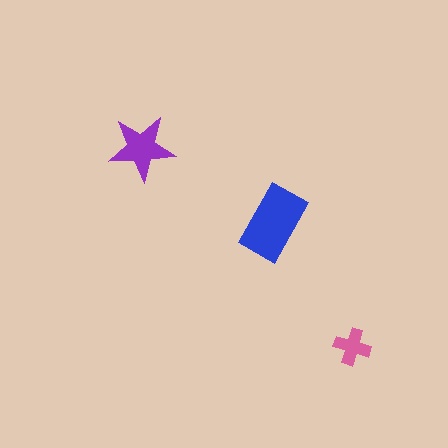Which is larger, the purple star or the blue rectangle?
The blue rectangle.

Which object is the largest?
The blue rectangle.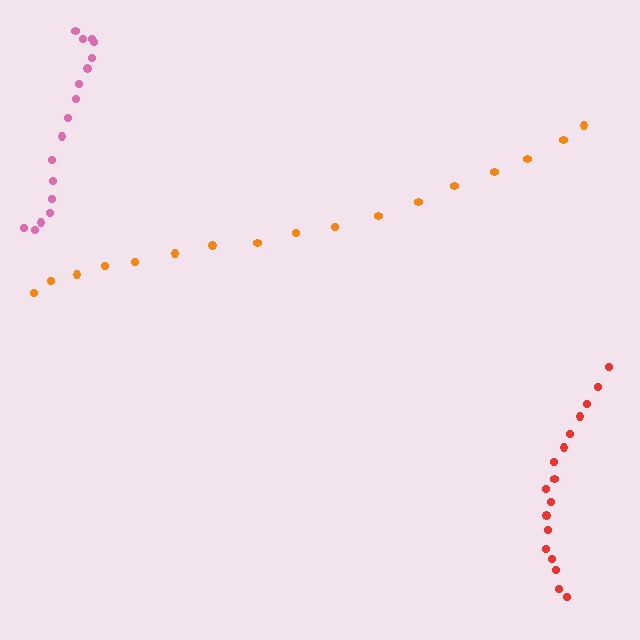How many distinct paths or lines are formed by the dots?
There are 3 distinct paths.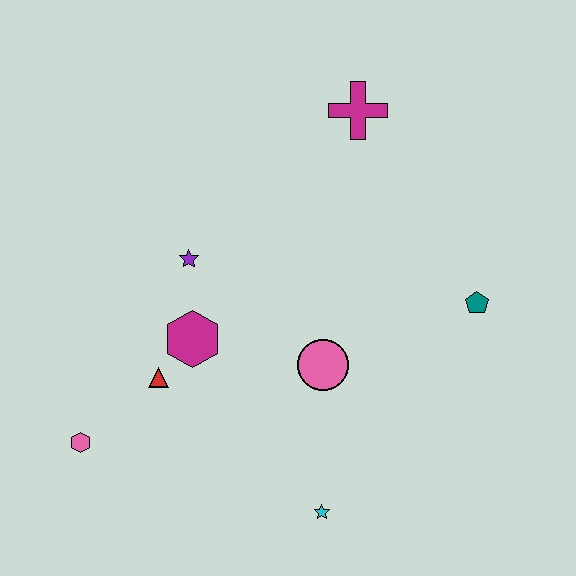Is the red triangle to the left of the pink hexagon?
No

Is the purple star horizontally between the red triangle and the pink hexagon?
No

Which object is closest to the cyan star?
The pink circle is closest to the cyan star.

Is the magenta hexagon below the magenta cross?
Yes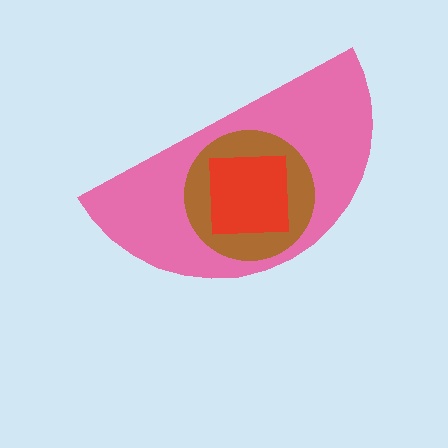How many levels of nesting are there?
3.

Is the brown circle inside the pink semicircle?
Yes.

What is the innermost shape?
The red square.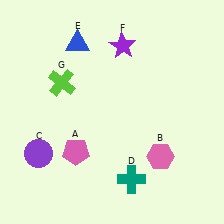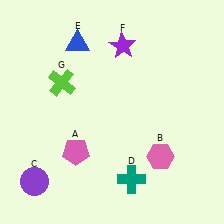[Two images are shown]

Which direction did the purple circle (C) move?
The purple circle (C) moved down.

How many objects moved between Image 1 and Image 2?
1 object moved between the two images.